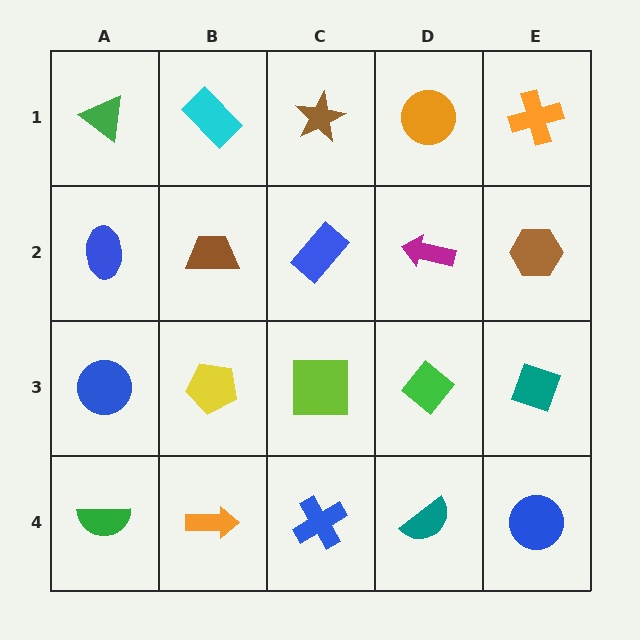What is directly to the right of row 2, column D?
A brown hexagon.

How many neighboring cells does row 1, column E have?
2.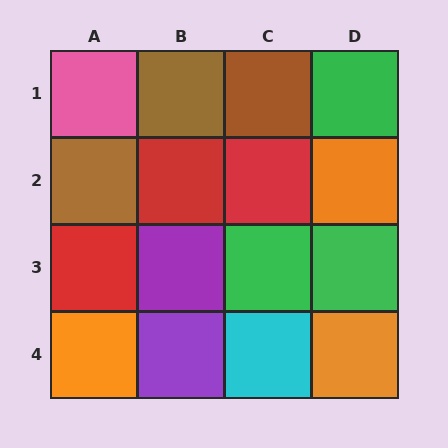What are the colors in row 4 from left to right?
Orange, purple, cyan, orange.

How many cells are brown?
3 cells are brown.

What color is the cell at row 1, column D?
Green.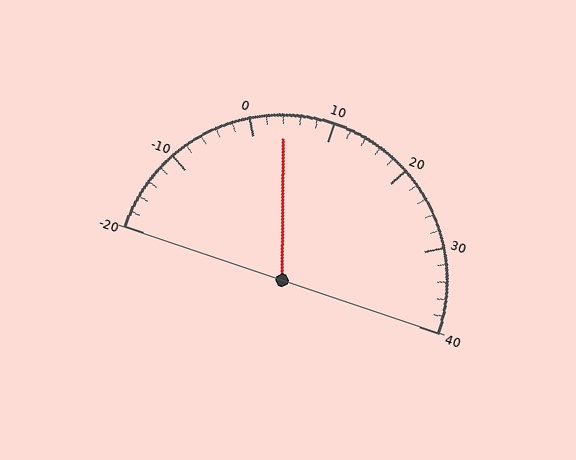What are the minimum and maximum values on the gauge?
The gauge ranges from -20 to 40.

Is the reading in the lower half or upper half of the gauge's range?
The reading is in the lower half of the range (-20 to 40).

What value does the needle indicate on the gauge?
The needle indicates approximately 4.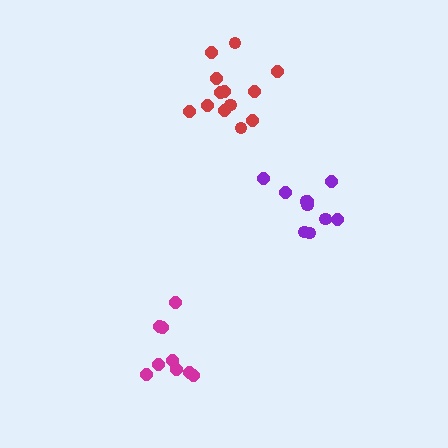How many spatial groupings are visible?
There are 3 spatial groupings.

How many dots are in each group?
Group 1: 10 dots, Group 2: 9 dots, Group 3: 13 dots (32 total).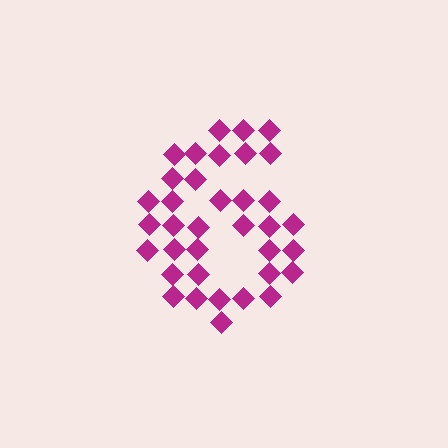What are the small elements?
The small elements are diamonds.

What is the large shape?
The large shape is the digit 6.